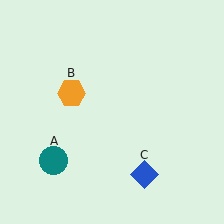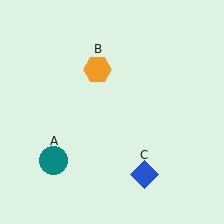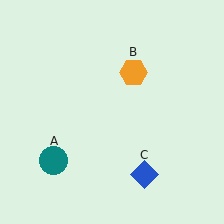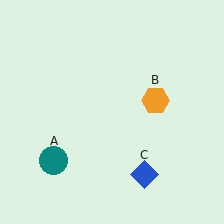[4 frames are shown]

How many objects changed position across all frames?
1 object changed position: orange hexagon (object B).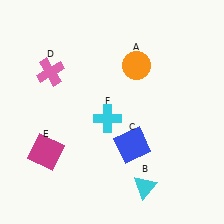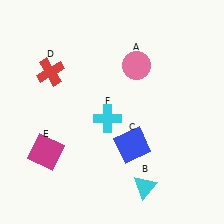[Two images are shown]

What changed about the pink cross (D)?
In Image 1, D is pink. In Image 2, it changed to red.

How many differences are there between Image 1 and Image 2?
There are 2 differences between the two images.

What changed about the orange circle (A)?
In Image 1, A is orange. In Image 2, it changed to pink.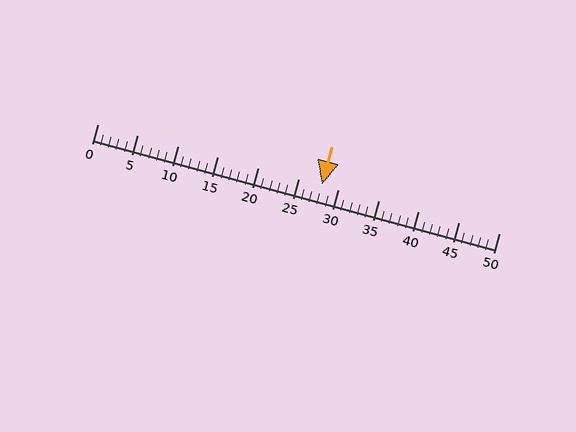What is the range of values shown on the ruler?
The ruler shows values from 0 to 50.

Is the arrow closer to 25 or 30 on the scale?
The arrow is closer to 30.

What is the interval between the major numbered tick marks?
The major tick marks are spaced 5 units apart.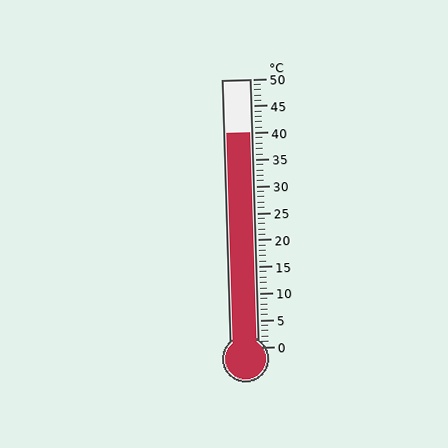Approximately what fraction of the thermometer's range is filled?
The thermometer is filled to approximately 80% of its range.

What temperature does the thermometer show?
The thermometer shows approximately 40°C.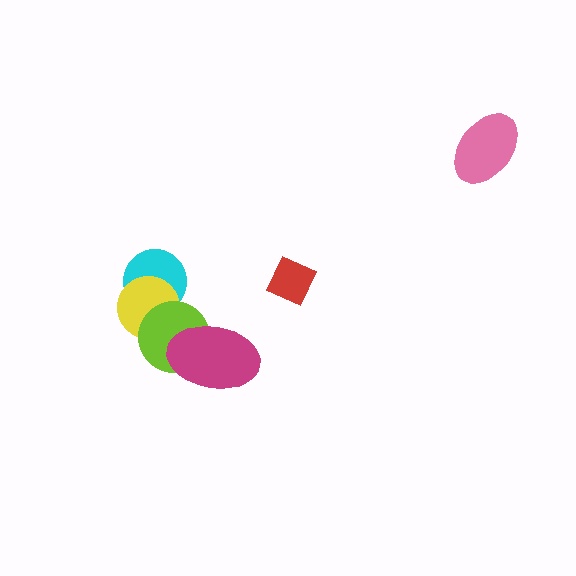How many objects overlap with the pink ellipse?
0 objects overlap with the pink ellipse.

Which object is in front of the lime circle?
The magenta ellipse is in front of the lime circle.